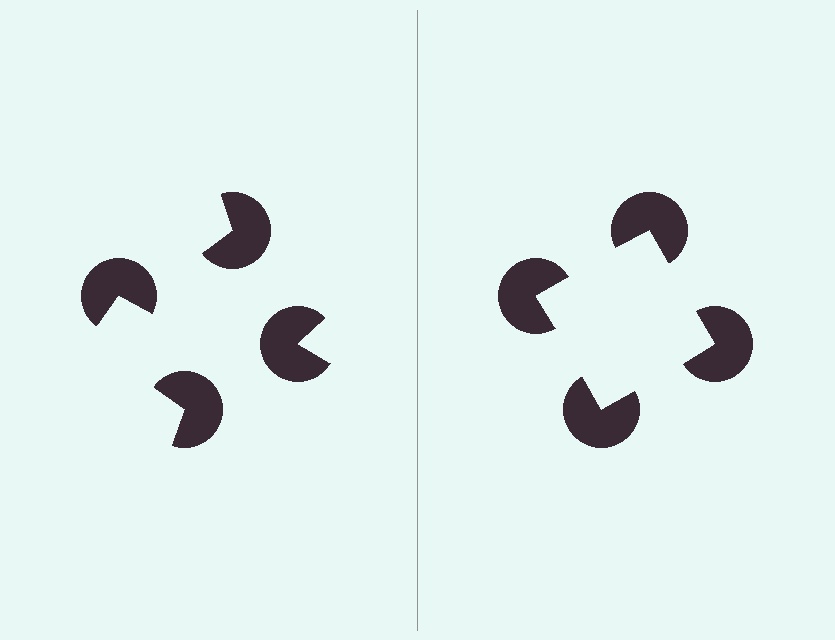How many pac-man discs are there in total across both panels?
8 — 4 on each side.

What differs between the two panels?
The pac-man discs are positioned identically on both sides; only the wedge orientations differ. On the right they align to a square; on the left they are misaligned.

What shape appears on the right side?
An illusory square.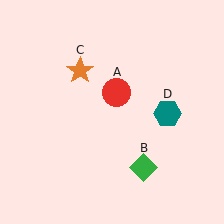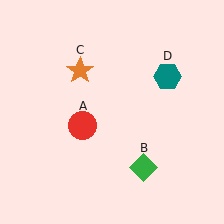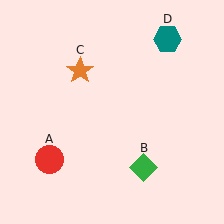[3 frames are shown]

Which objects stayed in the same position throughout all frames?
Green diamond (object B) and orange star (object C) remained stationary.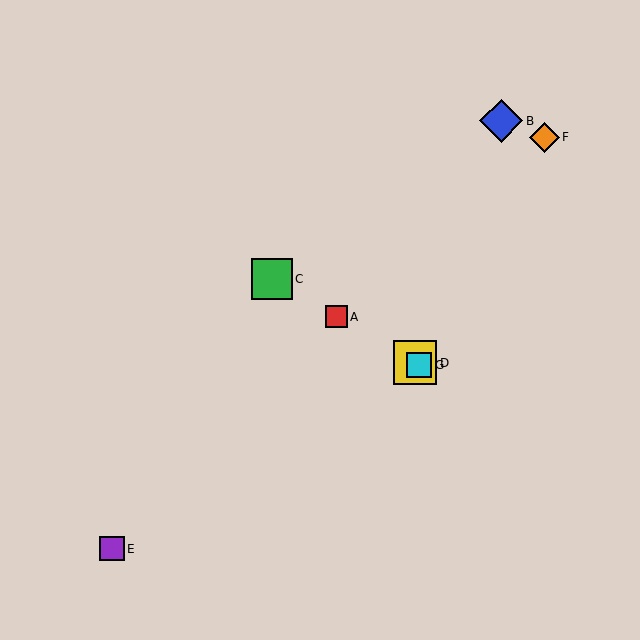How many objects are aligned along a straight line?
4 objects (A, C, D, G) are aligned along a straight line.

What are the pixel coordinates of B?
Object B is at (501, 121).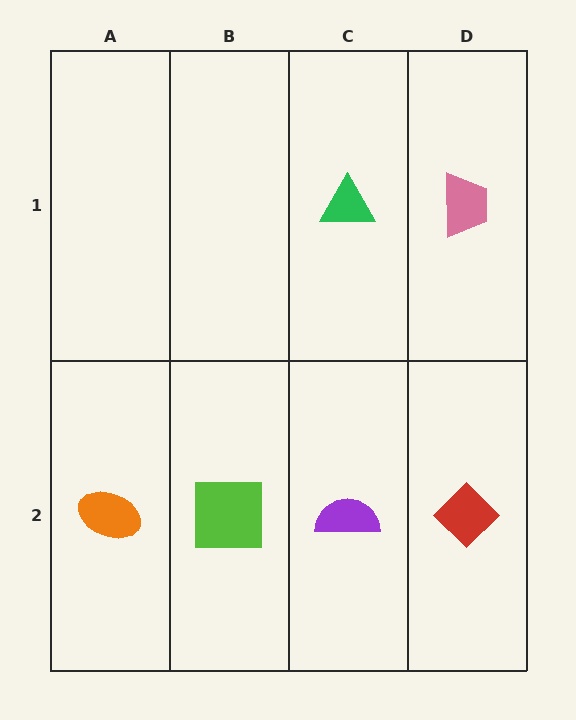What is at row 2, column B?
A lime square.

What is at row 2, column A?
An orange ellipse.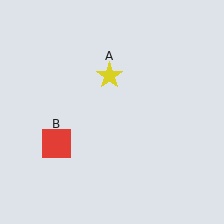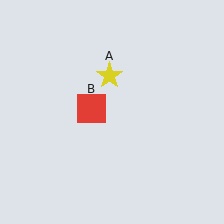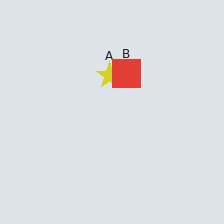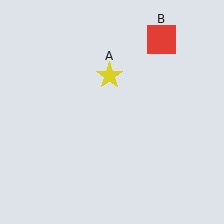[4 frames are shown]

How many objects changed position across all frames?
1 object changed position: red square (object B).